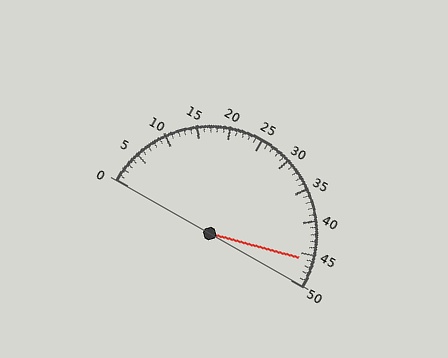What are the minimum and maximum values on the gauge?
The gauge ranges from 0 to 50.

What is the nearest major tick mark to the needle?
The nearest major tick mark is 45.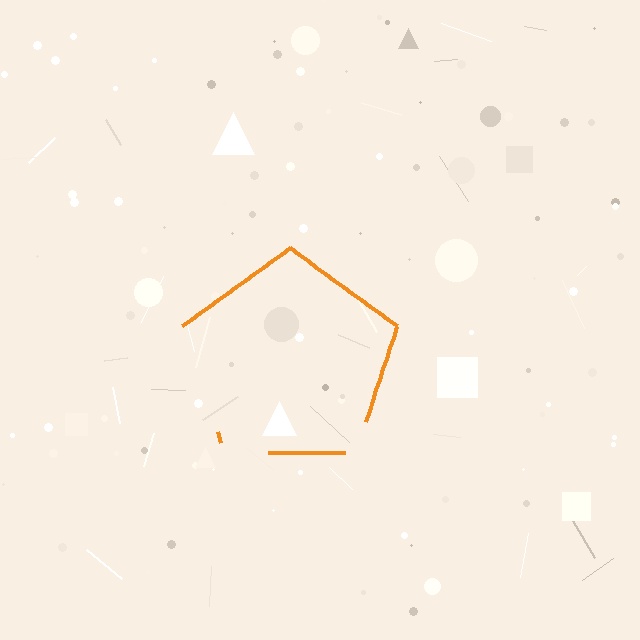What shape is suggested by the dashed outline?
The dashed outline suggests a pentagon.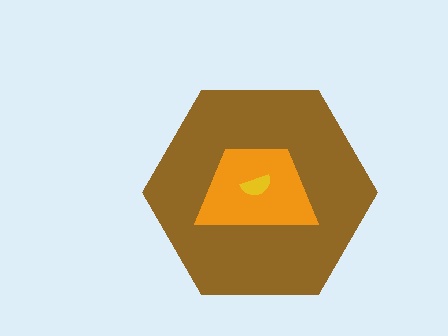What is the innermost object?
The yellow semicircle.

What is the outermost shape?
The brown hexagon.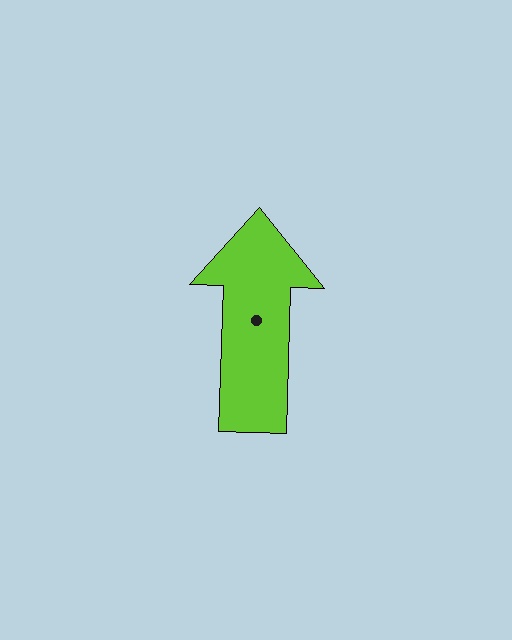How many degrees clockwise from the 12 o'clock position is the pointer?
Approximately 2 degrees.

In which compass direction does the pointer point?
North.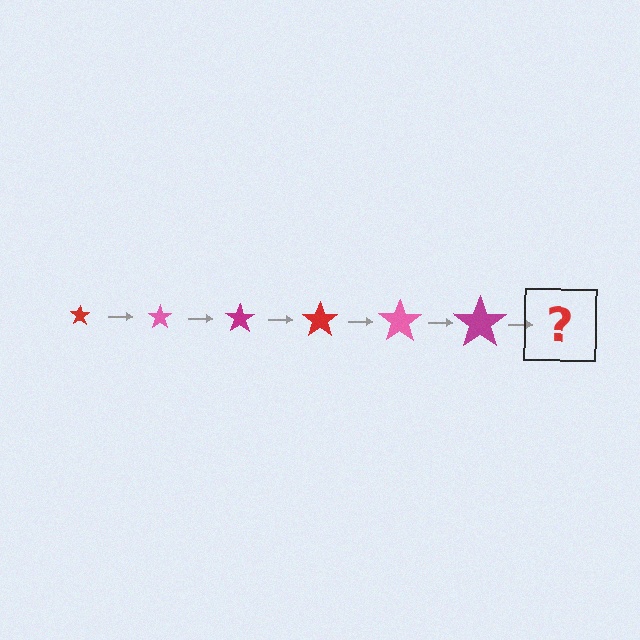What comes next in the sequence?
The next element should be a red star, larger than the previous one.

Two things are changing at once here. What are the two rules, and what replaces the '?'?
The two rules are that the star grows larger each step and the color cycles through red, pink, and magenta. The '?' should be a red star, larger than the previous one.